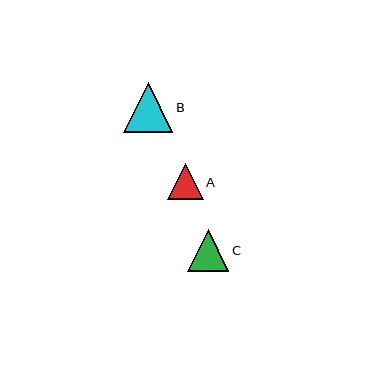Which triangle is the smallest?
Triangle A is the smallest with a size of approximately 36 pixels.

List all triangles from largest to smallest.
From largest to smallest: B, C, A.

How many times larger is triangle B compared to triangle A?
Triangle B is approximately 1.4 times the size of triangle A.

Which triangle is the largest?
Triangle B is the largest with a size of approximately 50 pixels.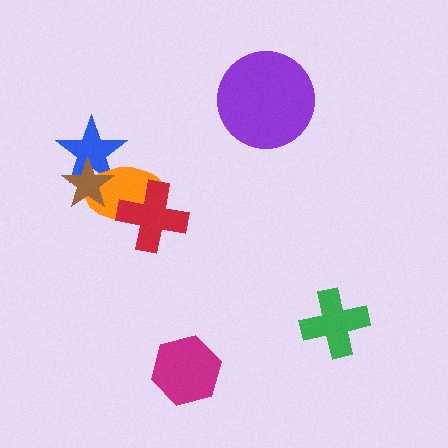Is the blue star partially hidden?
Yes, it is partially covered by another shape.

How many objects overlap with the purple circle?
0 objects overlap with the purple circle.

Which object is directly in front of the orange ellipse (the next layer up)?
The brown star is directly in front of the orange ellipse.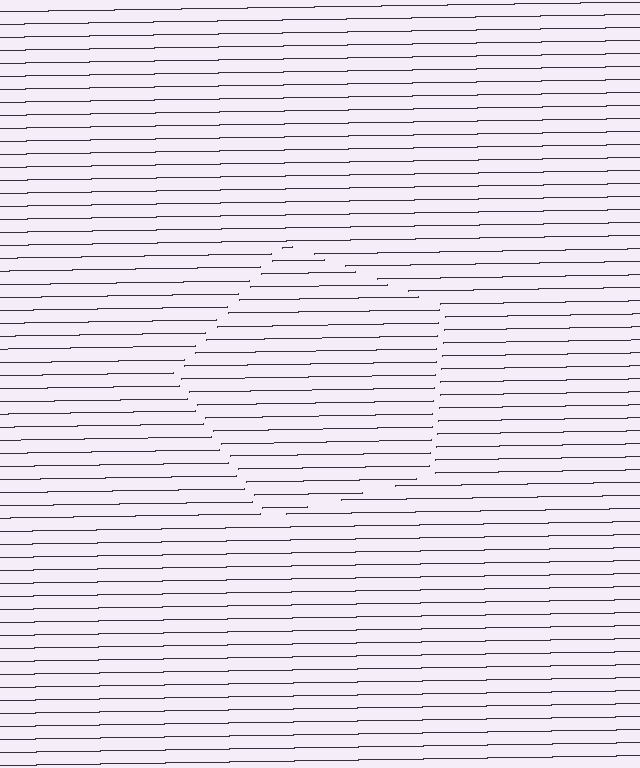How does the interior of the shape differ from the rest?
The interior of the shape contains the same grating, shifted by half a period — the contour is defined by the phase discontinuity where line-ends from the inner and outer gratings abut.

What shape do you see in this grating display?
An illusory pentagon. The interior of the shape contains the same grating, shifted by half a period — the contour is defined by the phase discontinuity where line-ends from the inner and outer gratings abut.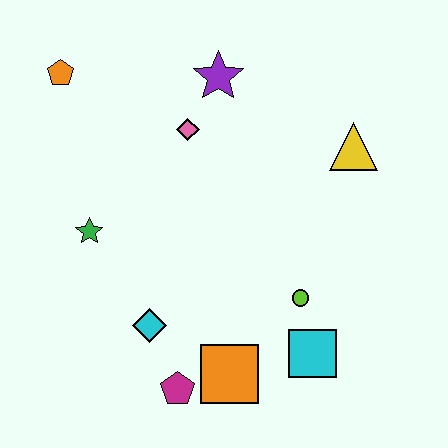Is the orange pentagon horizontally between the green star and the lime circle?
No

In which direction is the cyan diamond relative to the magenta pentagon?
The cyan diamond is above the magenta pentagon.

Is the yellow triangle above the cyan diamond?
Yes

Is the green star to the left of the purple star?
Yes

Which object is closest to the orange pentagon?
The pink diamond is closest to the orange pentagon.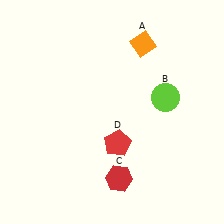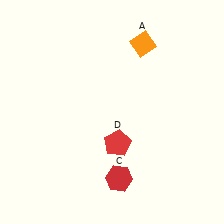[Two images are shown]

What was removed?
The lime circle (B) was removed in Image 2.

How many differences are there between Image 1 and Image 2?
There is 1 difference between the two images.